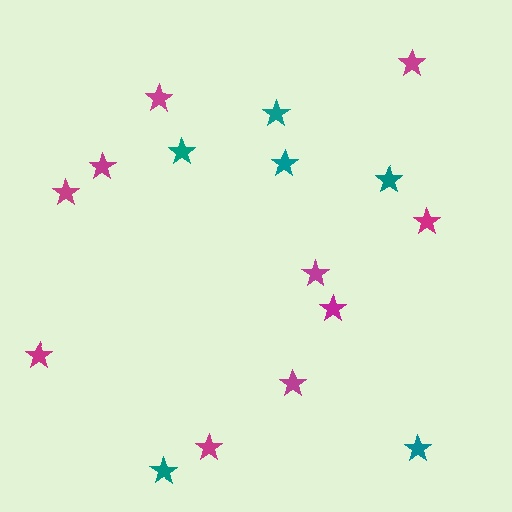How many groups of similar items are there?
There are 2 groups: one group of teal stars (6) and one group of magenta stars (10).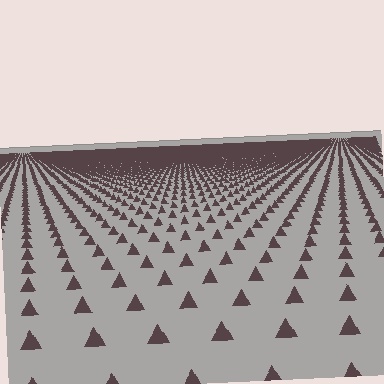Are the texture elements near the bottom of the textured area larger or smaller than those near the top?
Larger. Near the bottom, elements are closer to the viewer and appear at a bigger on-screen size.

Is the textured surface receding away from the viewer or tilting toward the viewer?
The surface is receding away from the viewer. Texture elements get smaller and denser toward the top.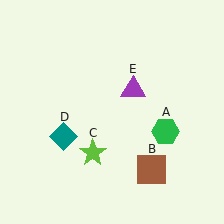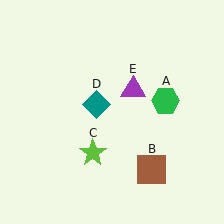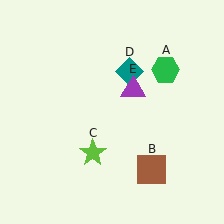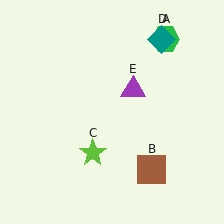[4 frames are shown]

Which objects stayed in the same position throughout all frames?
Brown square (object B) and lime star (object C) and purple triangle (object E) remained stationary.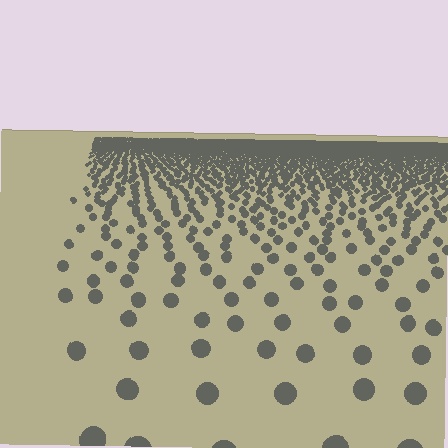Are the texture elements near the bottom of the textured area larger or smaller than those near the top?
Larger. Near the bottom, elements are closer to the viewer and appear at a bigger on-screen size.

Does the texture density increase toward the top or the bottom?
Density increases toward the top.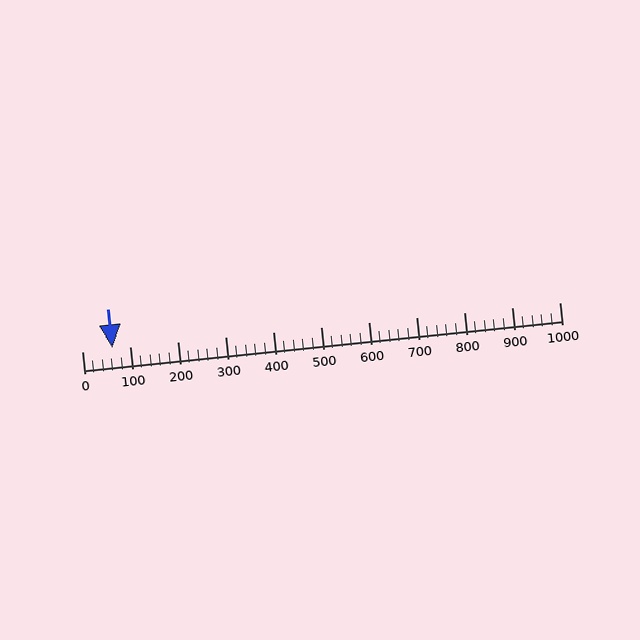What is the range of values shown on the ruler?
The ruler shows values from 0 to 1000.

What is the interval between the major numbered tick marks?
The major tick marks are spaced 100 units apart.